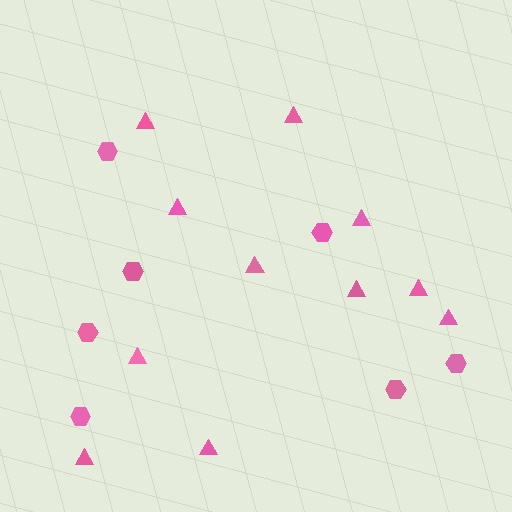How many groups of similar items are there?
There are 2 groups: one group of hexagons (7) and one group of triangles (11).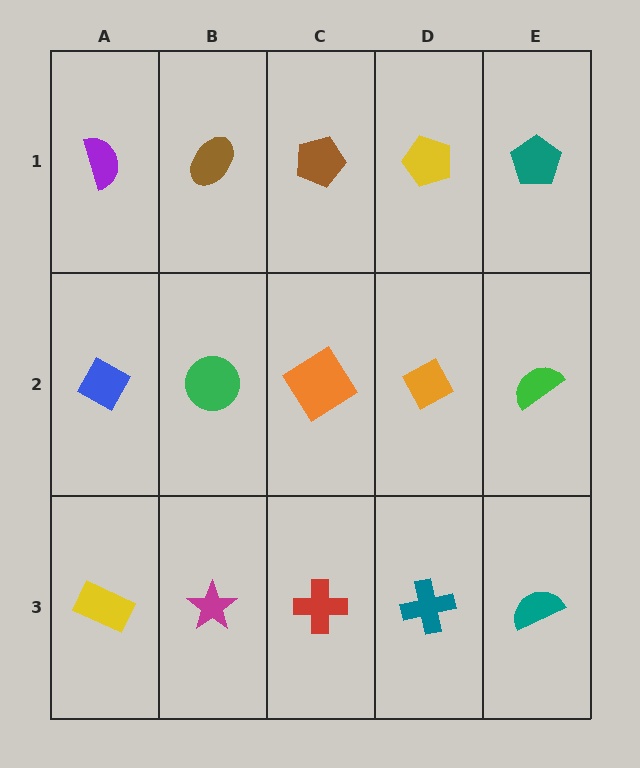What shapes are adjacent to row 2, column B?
A brown ellipse (row 1, column B), a magenta star (row 3, column B), a blue diamond (row 2, column A), an orange diamond (row 2, column C).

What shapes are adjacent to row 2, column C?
A brown pentagon (row 1, column C), a red cross (row 3, column C), a green circle (row 2, column B), an orange diamond (row 2, column D).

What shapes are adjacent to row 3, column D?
An orange diamond (row 2, column D), a red cross (row 3, column C), a teal semicircle (row 3, column E).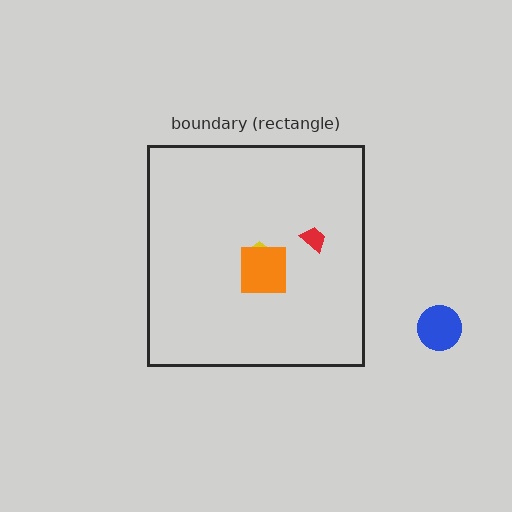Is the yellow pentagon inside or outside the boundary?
Inside.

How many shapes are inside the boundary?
3 inside, 1 outside.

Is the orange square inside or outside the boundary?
Inside.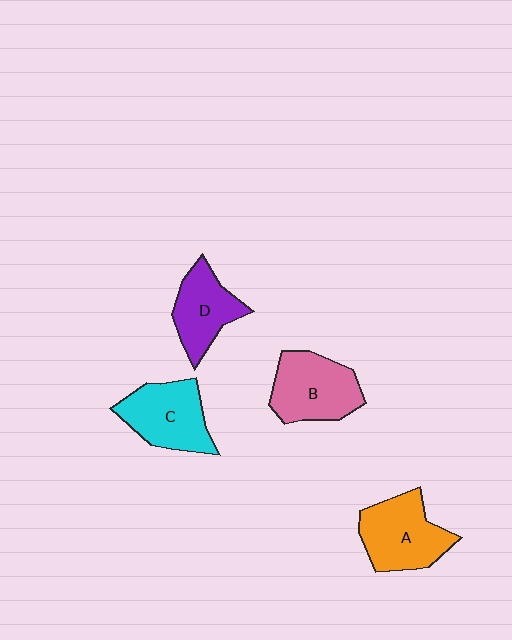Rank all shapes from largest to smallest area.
From largest to smallest: A (orange), B (pink), C (cyan), D (purple).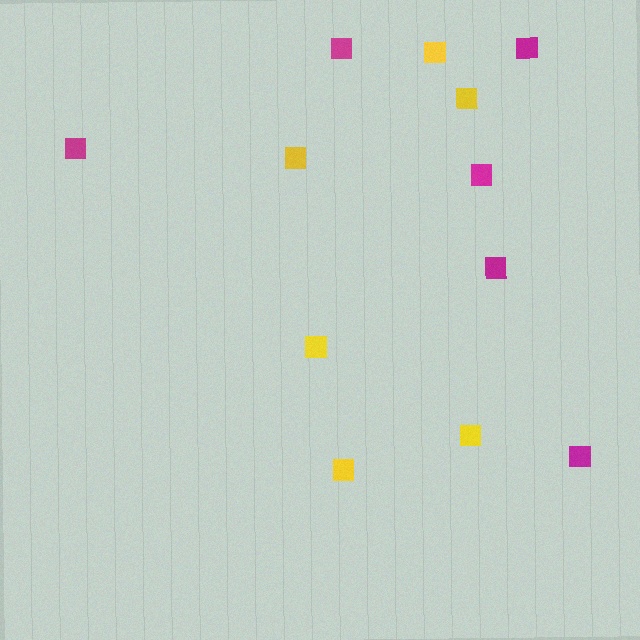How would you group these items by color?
There are 2 groups: one group of magenta squares (6) and one group of yellow squares (6).